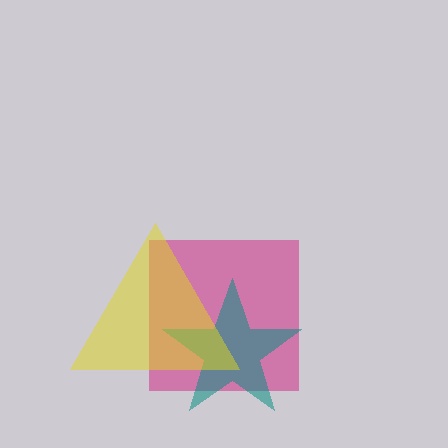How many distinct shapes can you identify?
There are 3 distinct shapes: a magenta square, a teal star, a yellow triangle.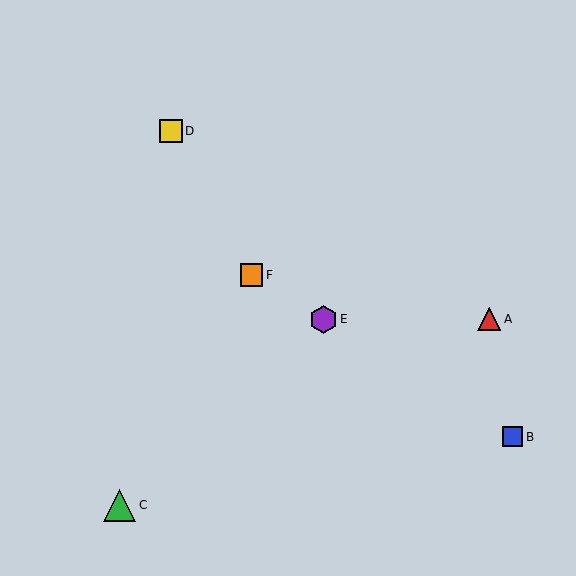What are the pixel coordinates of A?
Object A is at (489, 319).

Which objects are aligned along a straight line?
Objects B, E, F are aligned along a straight line.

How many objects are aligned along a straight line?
3 objects (B, E, F) are aligned along a straight line.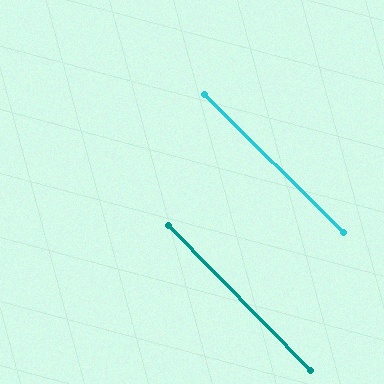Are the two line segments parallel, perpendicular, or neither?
Parallel — their directions differ by only 1.0°.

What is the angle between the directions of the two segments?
Approximately 1 degree.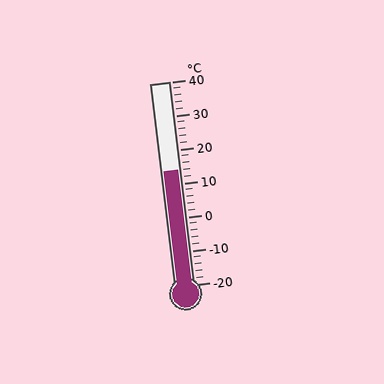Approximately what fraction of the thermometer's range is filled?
The thermometer is filled to approximately 55% of its range.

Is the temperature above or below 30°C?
The temperature is below 30°C.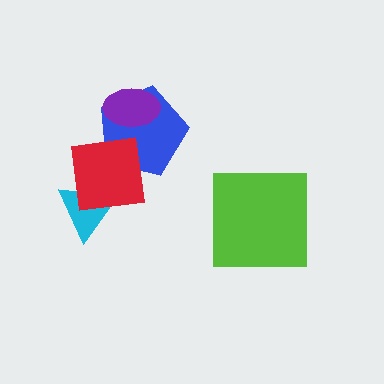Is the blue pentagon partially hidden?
Yes, it is partially covered by another shape.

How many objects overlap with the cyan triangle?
1 object overlaps with the cyan triangle.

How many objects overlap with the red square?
2 objects overlap with the red square.